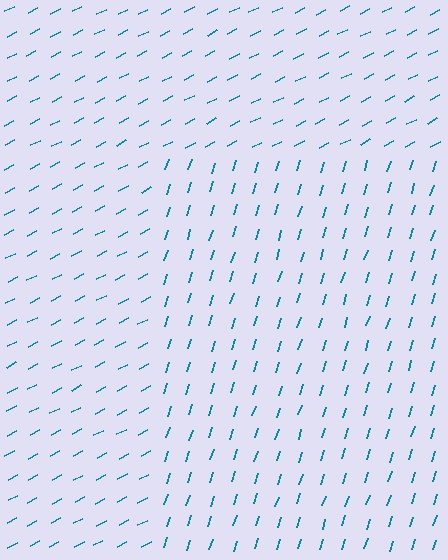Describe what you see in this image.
The image is filled with small teal line segments. A rectangle region in the image has lines oriented differently from the surrounding lines, creating a visible texture boundary.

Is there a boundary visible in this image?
Yes, there is a texture boundary formed by a change in line orientation.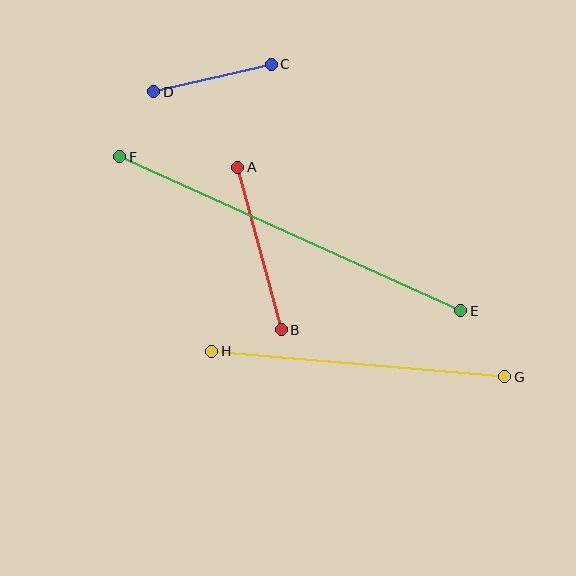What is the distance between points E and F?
The distance is approximately 374 pixels.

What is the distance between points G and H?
The distance is approximately 294 pixels.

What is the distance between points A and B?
The distance is approximately 168 pixels.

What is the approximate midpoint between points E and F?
The midpoint is at approximately (290, 234) pixels.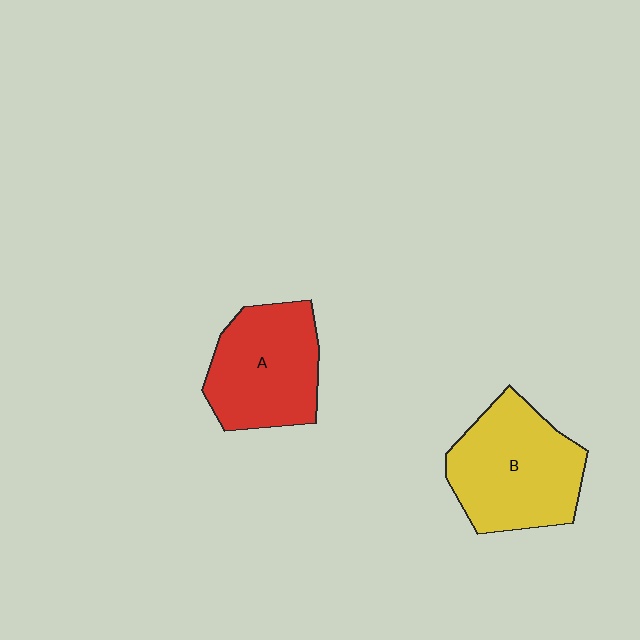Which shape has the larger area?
Shape B (yellow).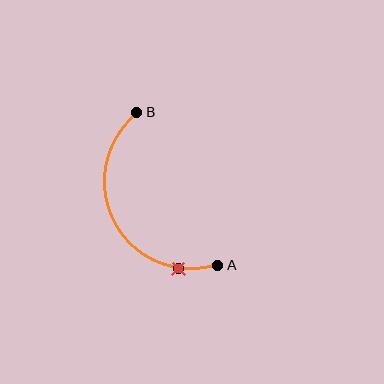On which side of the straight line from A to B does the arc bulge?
The arc bulges to the left of the straight line connecting A and B.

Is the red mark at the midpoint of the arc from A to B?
No. The red mark lies on the arc but is closer to endpoint A. The arc midpoint would be at the point on the curve equidistant along the arc from both A and B.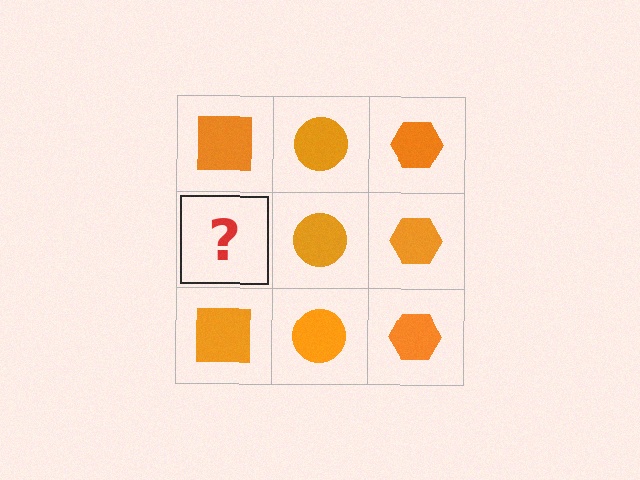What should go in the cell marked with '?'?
The missing cell should contain an orange square.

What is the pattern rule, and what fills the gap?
The rule is that each column has a consistent shape. The gap should be filled with an orange square.